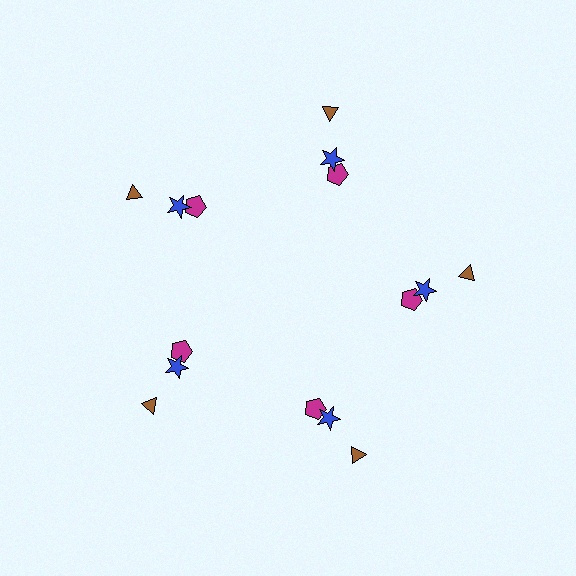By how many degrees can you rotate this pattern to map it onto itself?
The pattern maps onto itself every 72 degrees of rotation.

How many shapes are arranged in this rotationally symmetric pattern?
There are 15 shapes, arranged in 5 groups of 3.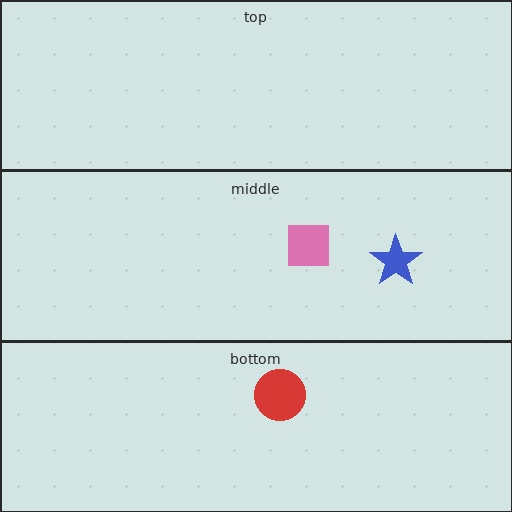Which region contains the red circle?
The bottom region.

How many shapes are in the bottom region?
1.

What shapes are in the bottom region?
The red circle.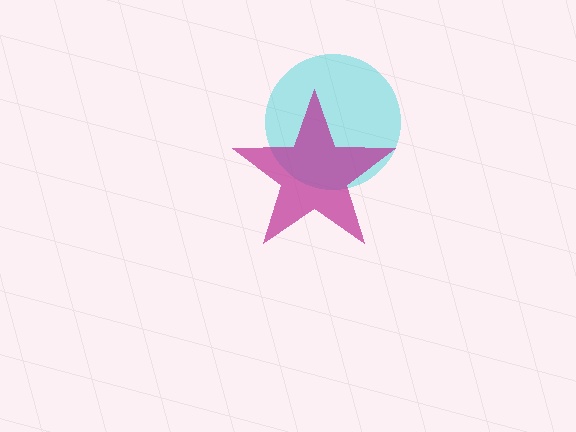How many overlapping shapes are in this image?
There are 2 overlapping shapes in the image.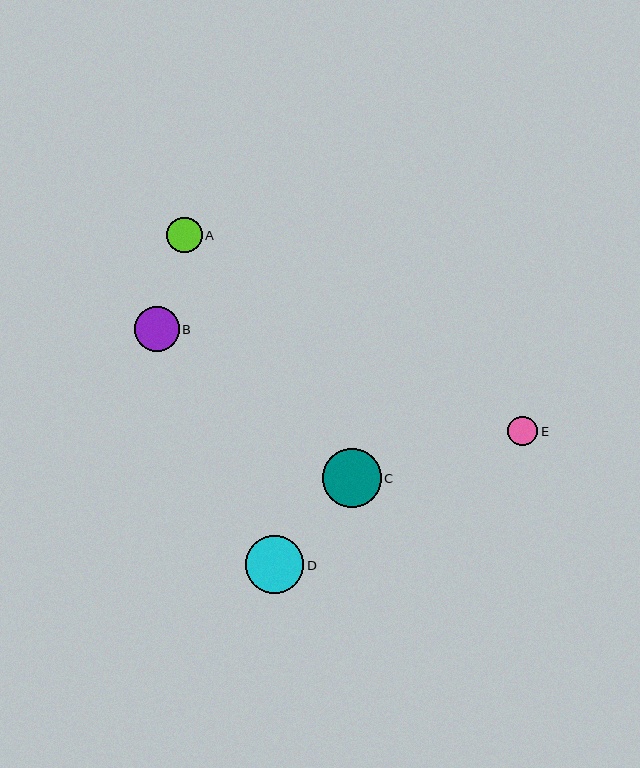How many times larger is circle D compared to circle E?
Circle D is approximately 2.0 times the size of circle E.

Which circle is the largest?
Circle C is the largest with a size of approximately 59 pixels.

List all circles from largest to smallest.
From largest to smallest: C, D, B, A, E.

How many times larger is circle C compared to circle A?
Circle C is approximately 1.7 times the size of circle A.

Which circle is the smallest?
Circle E is the smallest with a size of approximately 30 pixels.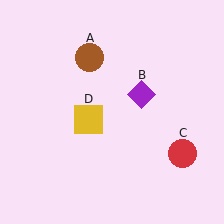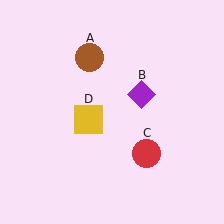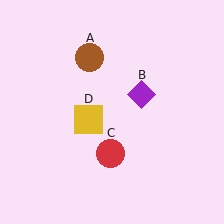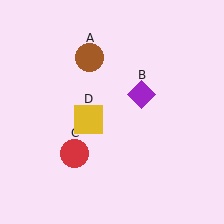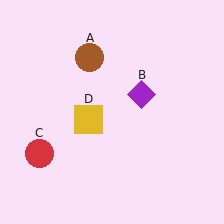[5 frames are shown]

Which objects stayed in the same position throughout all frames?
Brown circle (object A) and purple diamond (object B) and yellow square (object D) remained stationary.